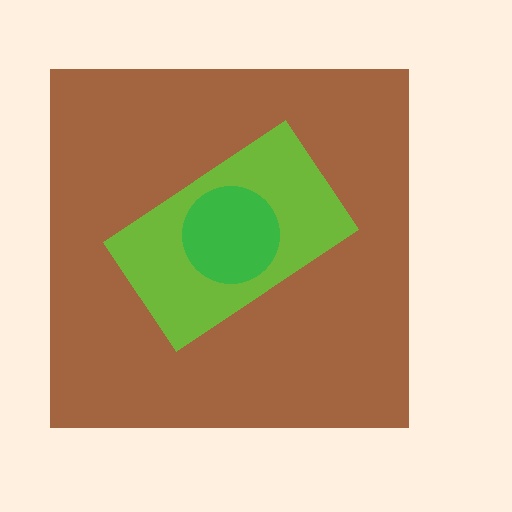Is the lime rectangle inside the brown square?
Yes.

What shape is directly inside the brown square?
The lime rectangle.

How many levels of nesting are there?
3.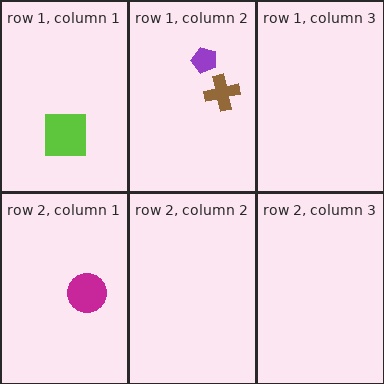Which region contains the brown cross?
The row 1, column 2 region.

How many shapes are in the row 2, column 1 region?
1.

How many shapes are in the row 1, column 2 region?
2.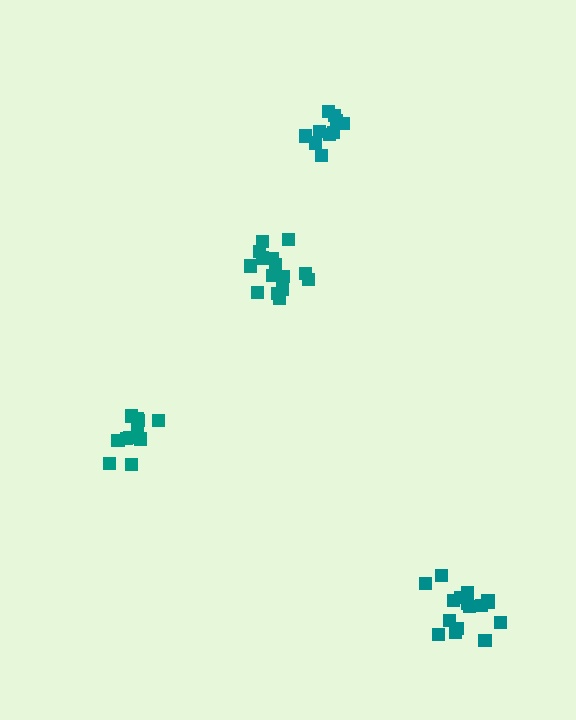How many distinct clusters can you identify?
There are 4 distinct clusters.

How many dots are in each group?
Group 1: 10 dots, Group 2: 15 dots, Group 3: 12 dots, Group 4: 16 dots (53 total).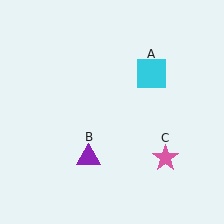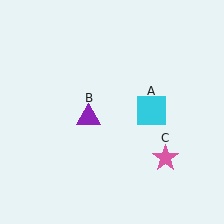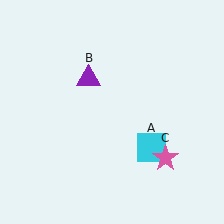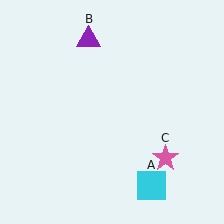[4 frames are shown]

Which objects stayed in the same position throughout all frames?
Pink star (object C) remained stationary.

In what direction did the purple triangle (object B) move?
The purple triangle (object B) moved up.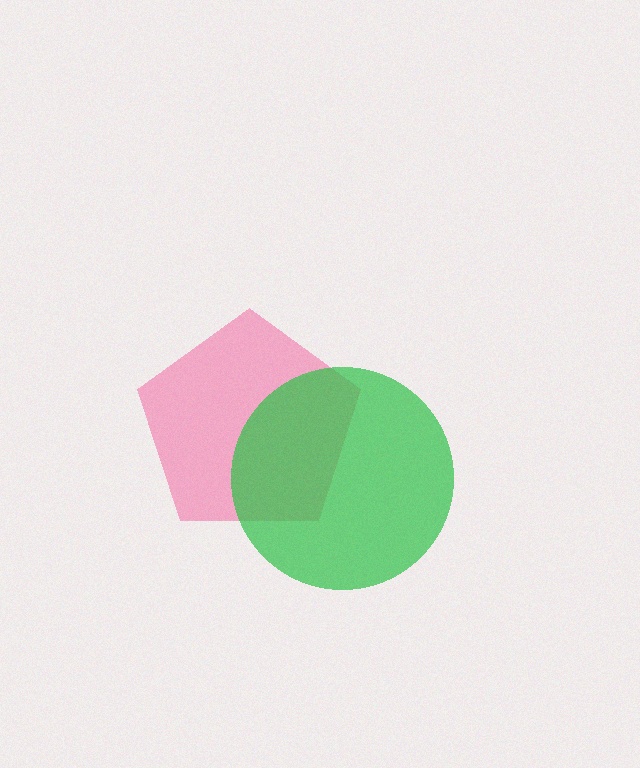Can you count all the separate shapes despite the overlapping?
Yes, there are 2 separate shapes.